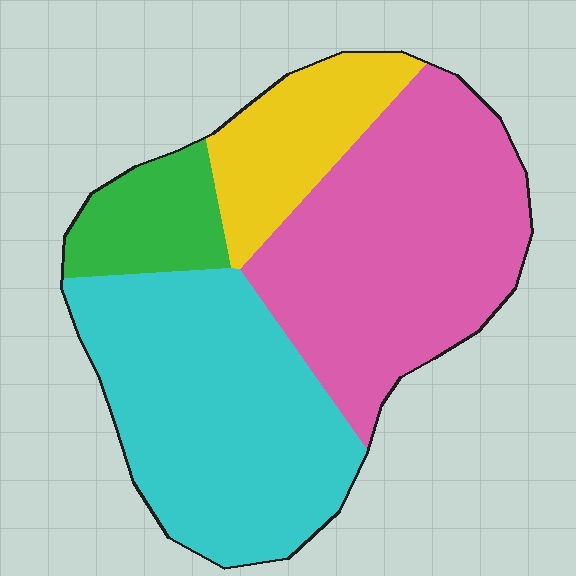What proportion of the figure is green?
Green takes up about one tenth (1/10) of the figure.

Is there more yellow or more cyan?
Cyan.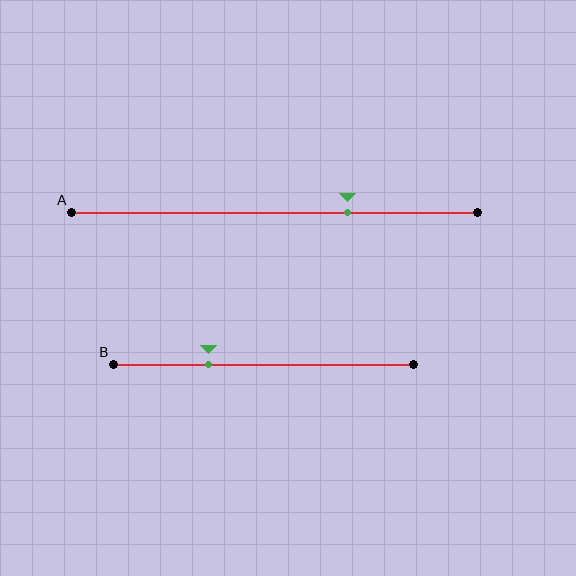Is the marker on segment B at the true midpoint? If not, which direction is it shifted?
No, the marker on segment B is shifted to the left by about 18% of the segment length.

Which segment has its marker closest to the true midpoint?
Segment A has its marker closest to the true midpoint.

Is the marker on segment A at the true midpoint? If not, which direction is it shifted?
No, the marker on segment A is shifted to the right by about 18% of the segment length.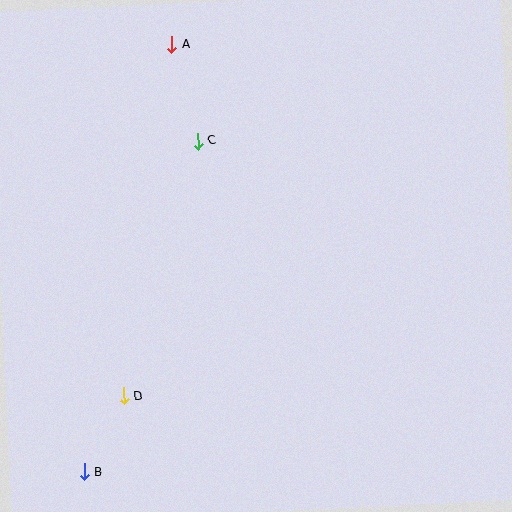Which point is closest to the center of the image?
Point C at (198, 141) is closest to the center.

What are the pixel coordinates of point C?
Point C is at (198, 141).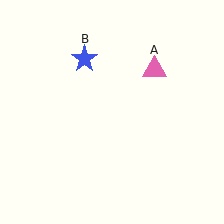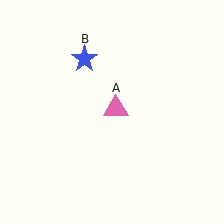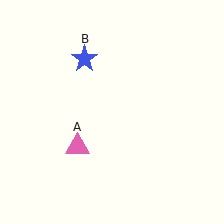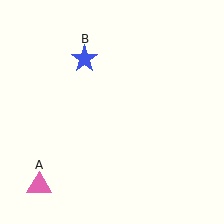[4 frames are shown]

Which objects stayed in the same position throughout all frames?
Blue star (object B) remained stationary.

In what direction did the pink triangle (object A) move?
The pink triangle (object A) moved down and to the left.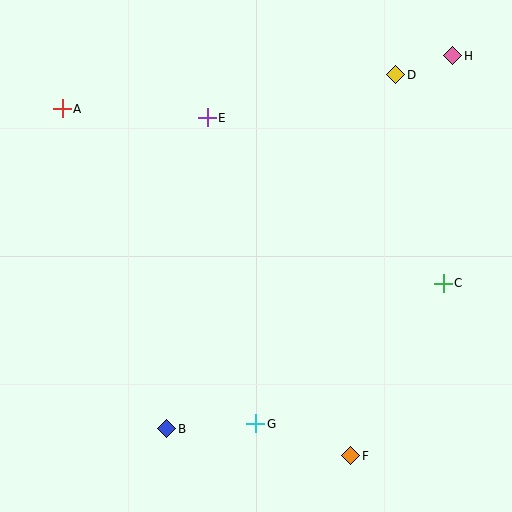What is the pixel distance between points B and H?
The distance between B and H is 470 pixels.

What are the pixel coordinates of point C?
Point C is at (443, 283).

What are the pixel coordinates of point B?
Point B is at (167, 429).